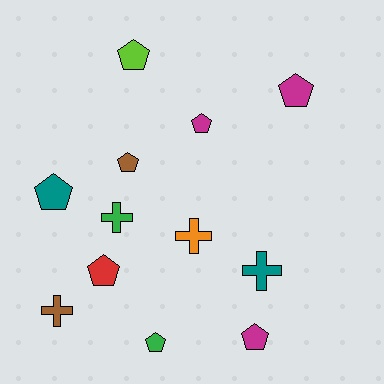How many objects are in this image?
There are 12 objects.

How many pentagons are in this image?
There are 8 pentagons.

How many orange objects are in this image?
There is 1 orange object.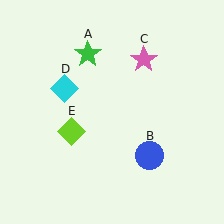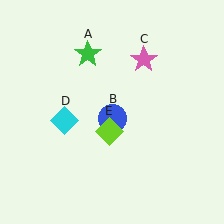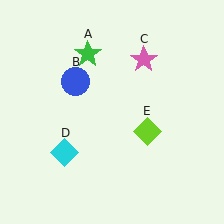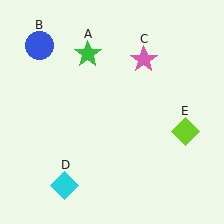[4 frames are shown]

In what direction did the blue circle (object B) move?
The blue circle (object B) moved up and to the left.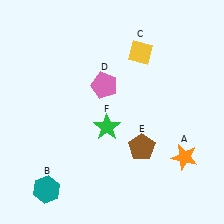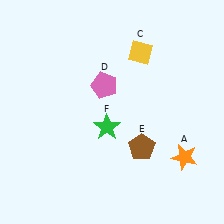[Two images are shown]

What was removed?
The teal hexagon (B) was removed in Image 2.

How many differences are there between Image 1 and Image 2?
There is 1 difference between the two images.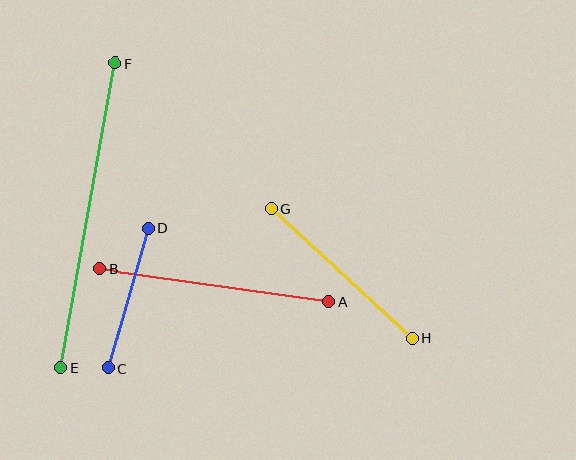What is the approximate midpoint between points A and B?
The midpoint is at approximately (214, 285) pixels.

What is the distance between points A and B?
The distance is approximately 231 pixels.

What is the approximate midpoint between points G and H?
The midpoint is at approximately (342, 274) pixels.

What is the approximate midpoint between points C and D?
The midpoint is at approximately (128, 298) pixels.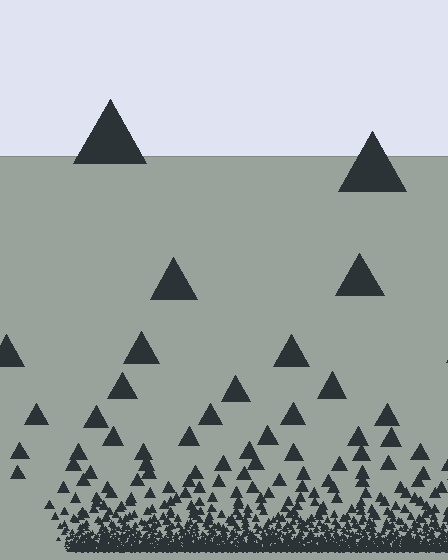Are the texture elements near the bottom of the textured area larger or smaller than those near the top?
Smaller. The gradient is inverted — elements near the bottom are smaller and denser.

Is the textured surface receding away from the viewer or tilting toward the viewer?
The surface appears to tilt toward the viewer. Texture elements get larger and sparser toward the top.